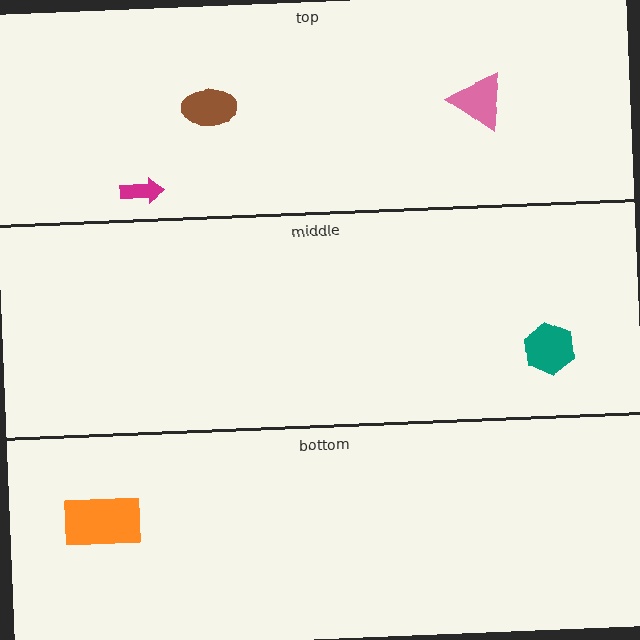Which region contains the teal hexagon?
The middle region.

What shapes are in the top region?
The brown ellipse, the magenta arrow, the pink triangle.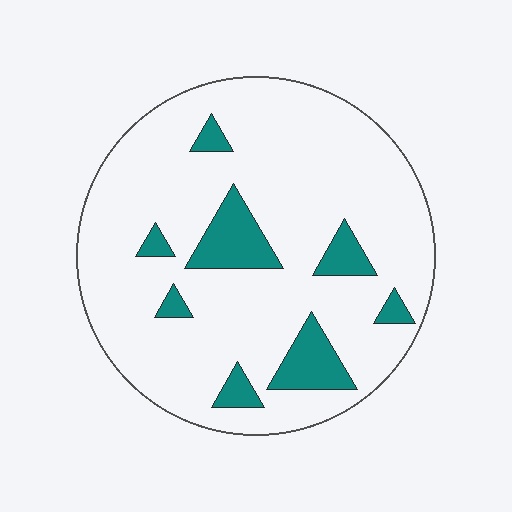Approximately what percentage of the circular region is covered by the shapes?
Approximately 15%.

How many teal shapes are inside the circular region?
8.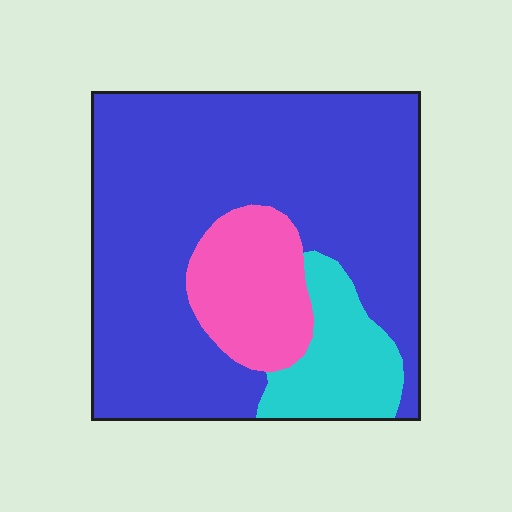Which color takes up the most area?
Blue, at roughly 70%.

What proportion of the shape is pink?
Pink covers 15% of the shape.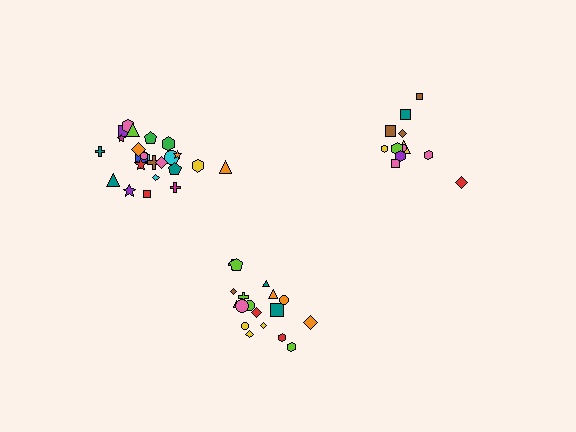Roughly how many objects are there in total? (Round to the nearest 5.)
Roughly 55 objects in total.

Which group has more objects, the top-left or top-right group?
The top-left group.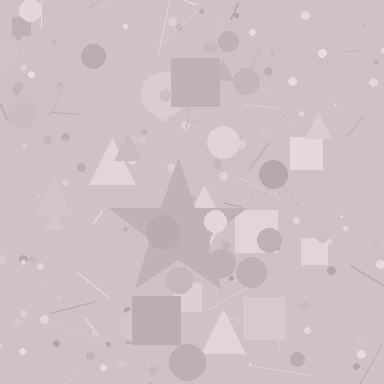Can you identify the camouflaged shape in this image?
The camouflaged shape is a star.